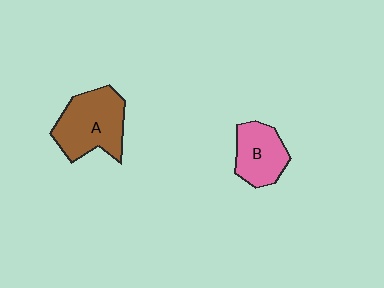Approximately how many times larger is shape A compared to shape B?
Approximately 1.5 times.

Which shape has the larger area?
Shape A (brown).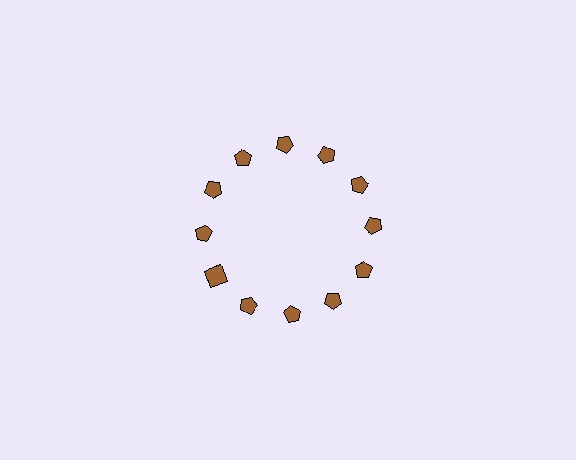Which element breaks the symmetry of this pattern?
The brown square at roughly the 8 o'clock position breaks the symmetry. All other shapes are brown pentagons.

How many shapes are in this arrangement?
There are 12 shapes arranged in a ring pattern.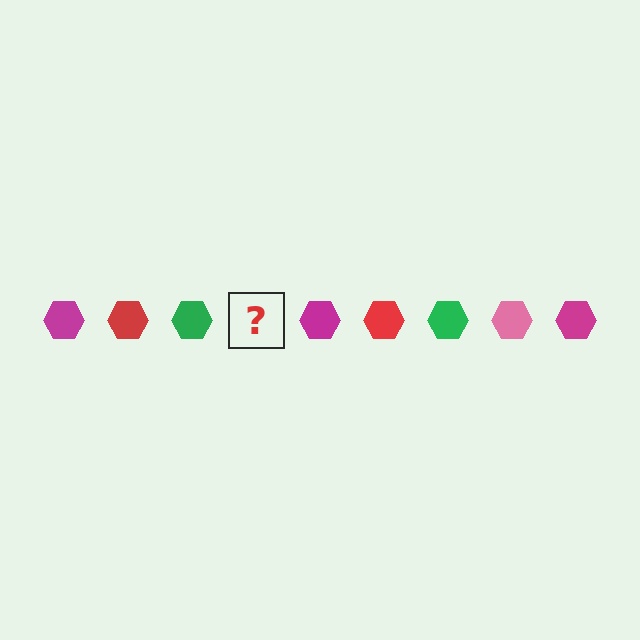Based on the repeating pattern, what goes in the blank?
The blank should be a pink hexagon.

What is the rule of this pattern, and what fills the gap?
The rule is that the pattern cycles through magenta, red, green, pink hexagons. The gap should be filled with a pink hexagon.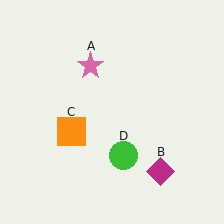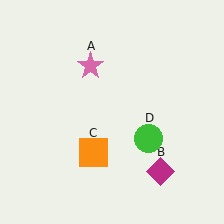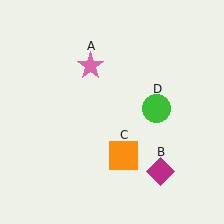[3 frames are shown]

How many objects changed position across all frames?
2 objects changed position: orange square (object C), green circle (object D).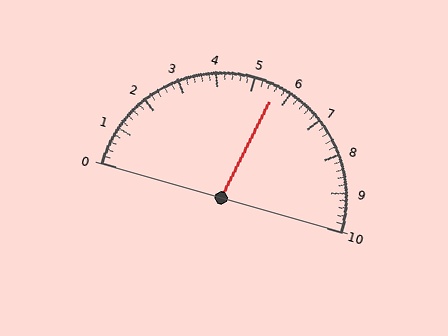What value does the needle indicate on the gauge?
The needle indicates approximately 5.6.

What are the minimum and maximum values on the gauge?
The gauge ranges from 0 to 10.